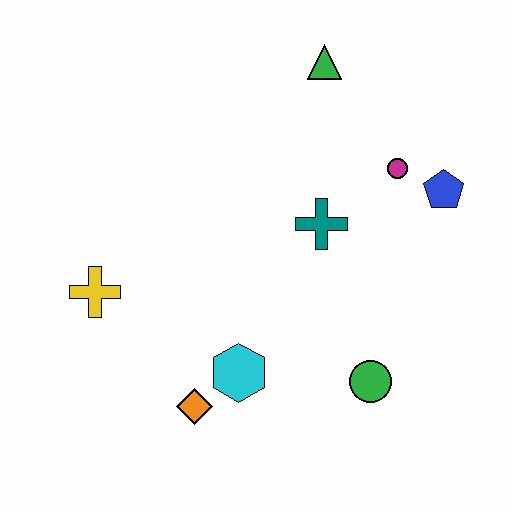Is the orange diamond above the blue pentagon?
No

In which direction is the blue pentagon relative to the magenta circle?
The blue pentagon is to the right of the magenta circle.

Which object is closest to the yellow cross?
The orange diamond is closest to the yellow cross.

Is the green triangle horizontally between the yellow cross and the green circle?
Yes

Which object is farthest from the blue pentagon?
The yellow cross is farthest from the blue pentagon.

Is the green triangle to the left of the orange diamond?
No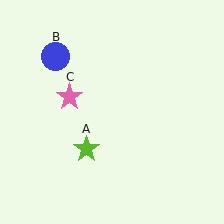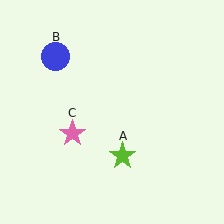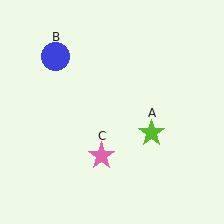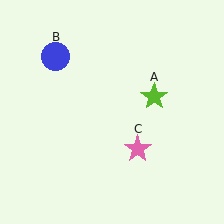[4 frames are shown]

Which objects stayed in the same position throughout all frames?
Blue circle (object B) remained stationary.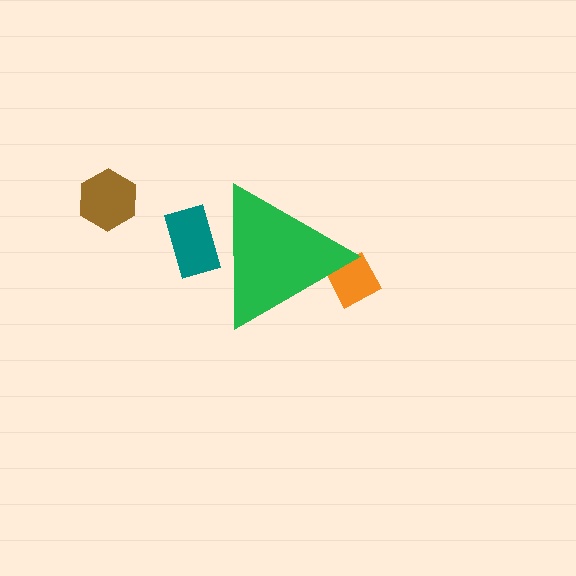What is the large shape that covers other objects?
A green triangle.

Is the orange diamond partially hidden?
Yes, the orange diamond is partially hidden behind the green triangle.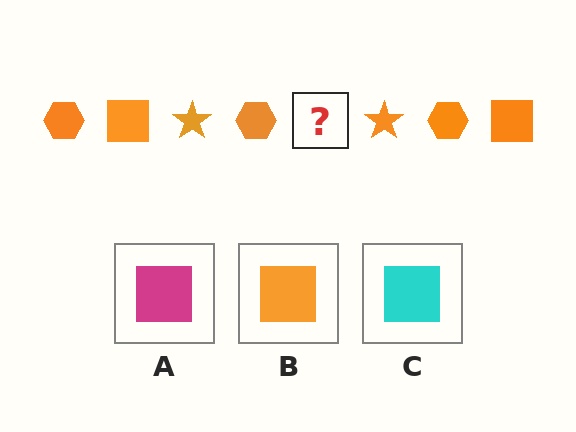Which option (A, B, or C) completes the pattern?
B.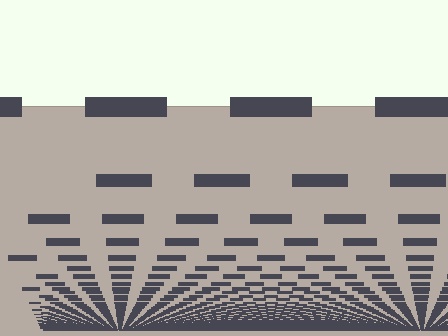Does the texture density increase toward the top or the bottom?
Density increases toward the bottom.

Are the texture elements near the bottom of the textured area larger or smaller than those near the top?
Smaller. The gradient is inverted — elements near the bottom are smaller and denser.